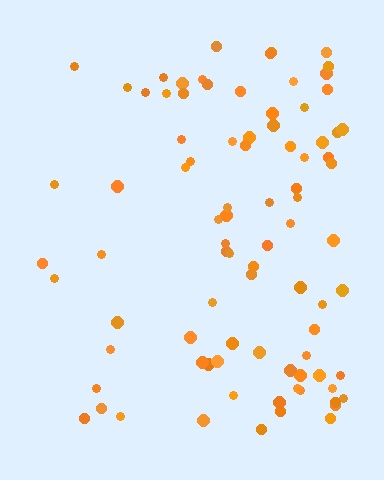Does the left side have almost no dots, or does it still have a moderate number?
Still a moderate number, just noticeably fewer than the right.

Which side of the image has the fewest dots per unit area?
The left.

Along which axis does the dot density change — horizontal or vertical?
Horizontal.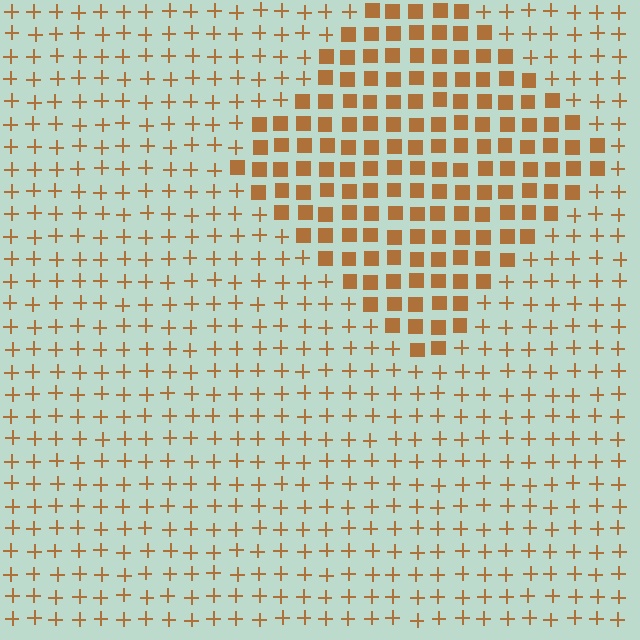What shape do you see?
I see a diamond.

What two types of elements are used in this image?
The image uses squares inside the diamond region and plus signs outside it.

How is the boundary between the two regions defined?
The boundary is defined by a change in element shape: squares inside vs. plus signs outside. All elements share the same color and spacing.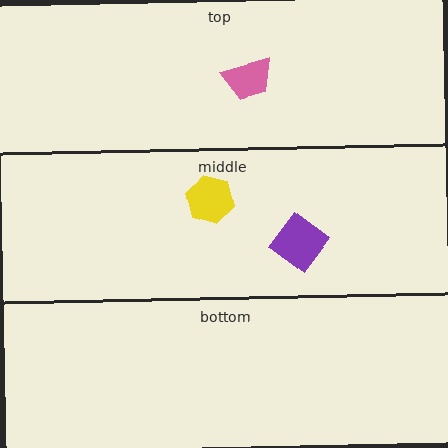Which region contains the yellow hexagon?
The middle region.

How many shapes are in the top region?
1.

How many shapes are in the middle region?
2.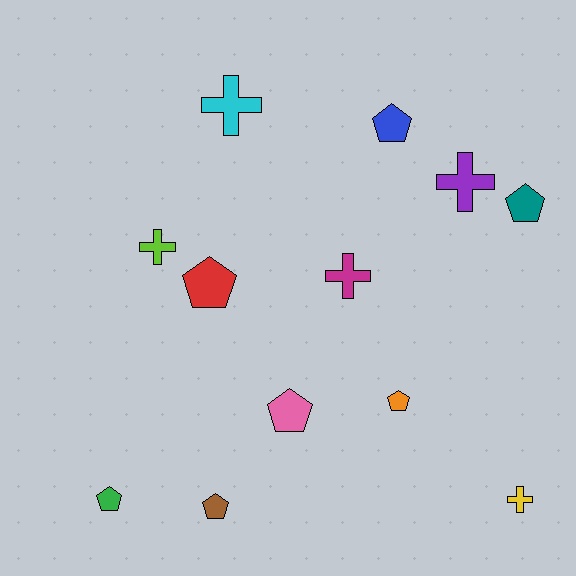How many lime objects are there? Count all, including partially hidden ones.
There is 1 lime object.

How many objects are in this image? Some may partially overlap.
There are 12 objects.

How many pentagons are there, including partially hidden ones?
There are 7 pentagons.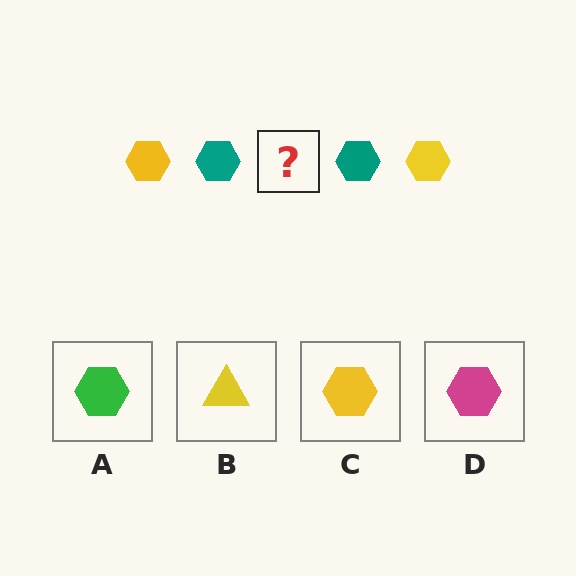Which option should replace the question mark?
Option C.